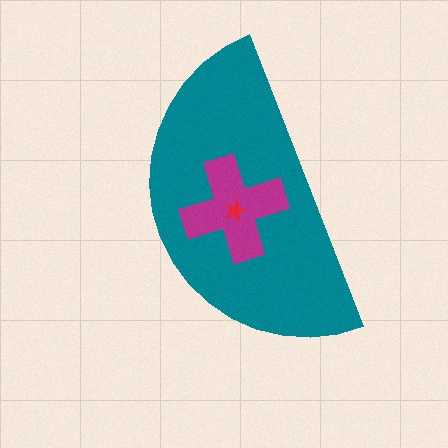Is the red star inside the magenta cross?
Yes.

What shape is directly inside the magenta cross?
The red star.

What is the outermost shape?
The teal semicircle.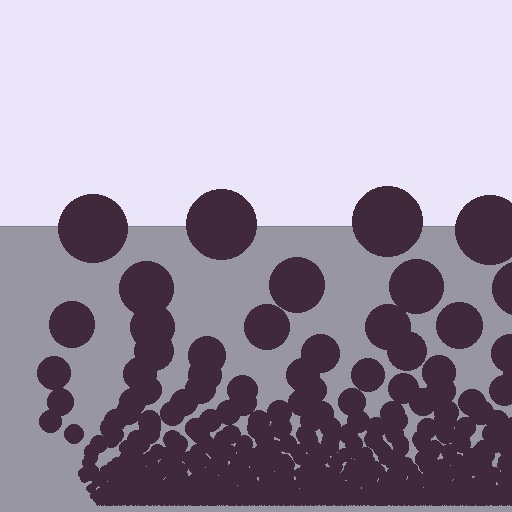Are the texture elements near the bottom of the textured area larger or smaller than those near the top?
Smaller. The gradient is inverted — elements near the bottom are smaller and denser.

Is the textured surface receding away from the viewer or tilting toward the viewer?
The surface appears to tilt toward the viewer. Texture elements get larger and sparser toward the top.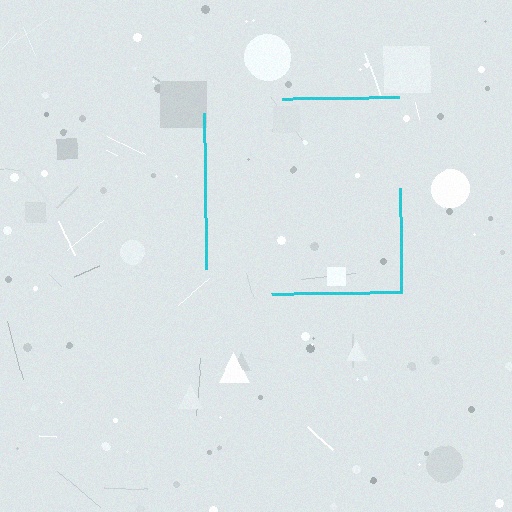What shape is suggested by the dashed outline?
The dashed outline suggests a square.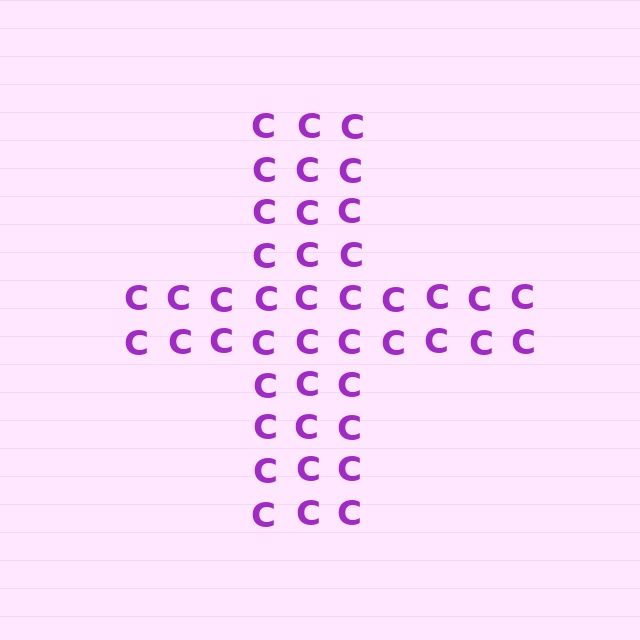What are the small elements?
The small elements are letter C's.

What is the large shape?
The large shape is a cross.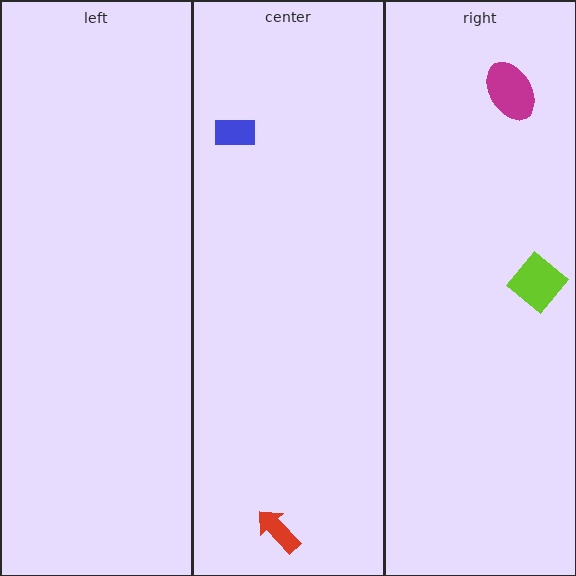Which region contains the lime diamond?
The right region.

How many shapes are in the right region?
2.